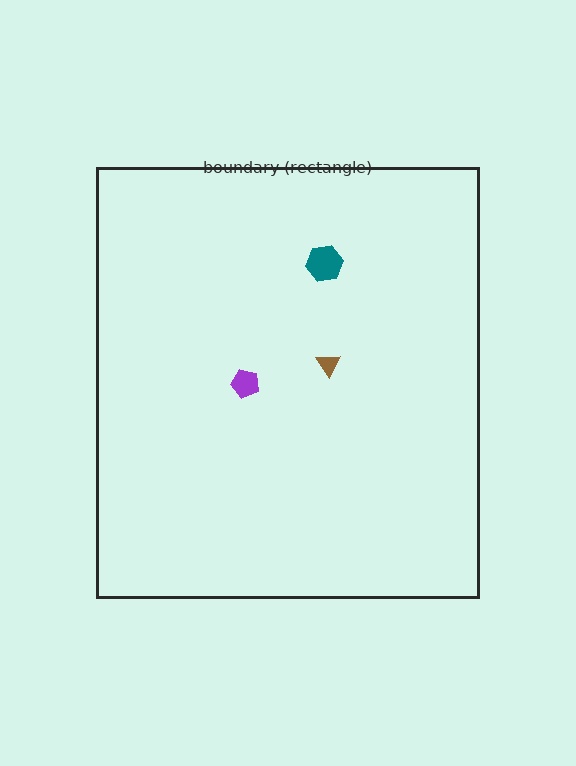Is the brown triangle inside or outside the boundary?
Inside.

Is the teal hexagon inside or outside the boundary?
Inside.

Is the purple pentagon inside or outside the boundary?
Inside.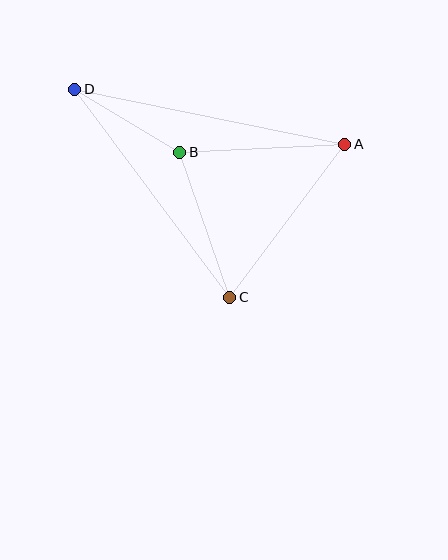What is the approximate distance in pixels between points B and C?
The distance between B and C is approximately 153 pixels.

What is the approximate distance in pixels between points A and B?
The distance between A and B is approximately 165 pixels.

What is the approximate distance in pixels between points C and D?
The distance between C and D is approximately 259 pixels.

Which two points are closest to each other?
Points B and D are closest to each other.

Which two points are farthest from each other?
Points A and D are farthest from each other.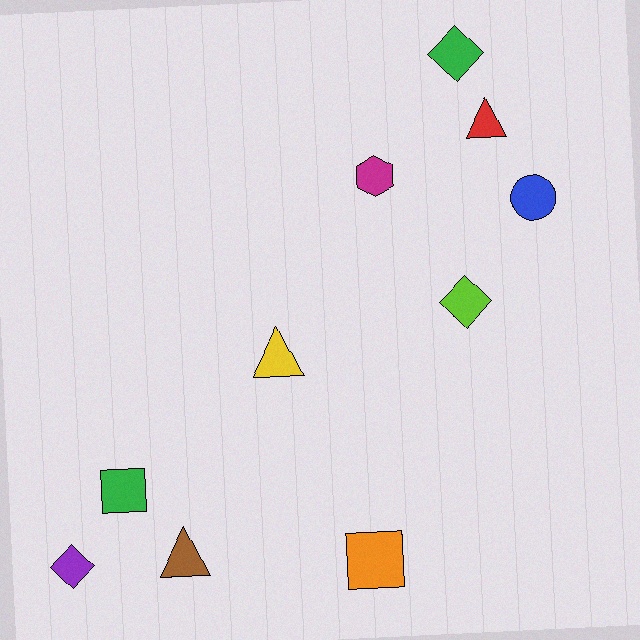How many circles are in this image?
There is 1 circle.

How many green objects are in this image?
There are 2 green objects.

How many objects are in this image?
There are 10 objects.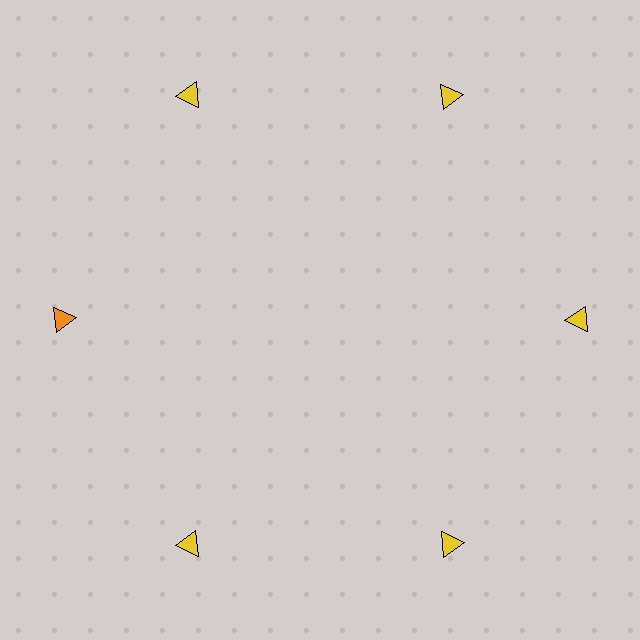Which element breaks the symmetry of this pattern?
The orange triangle at roughly the 9 o'clock position breaks the symmetry. All other shapes are yellow triangles.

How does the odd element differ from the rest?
It has a different color: orange instead of yellow.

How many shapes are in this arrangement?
There are 6 shapes arranged in a ring pattern.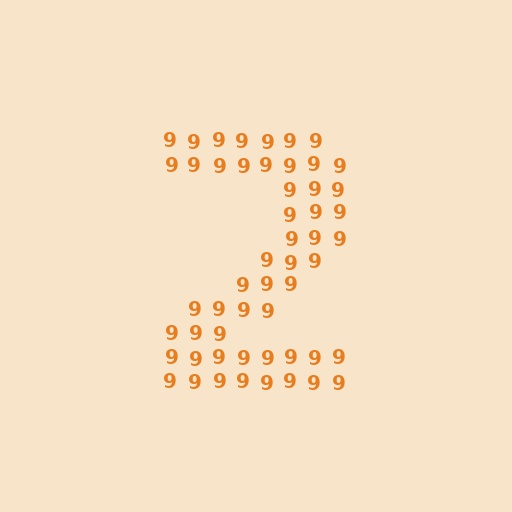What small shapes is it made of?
It is made of small digit 9's.